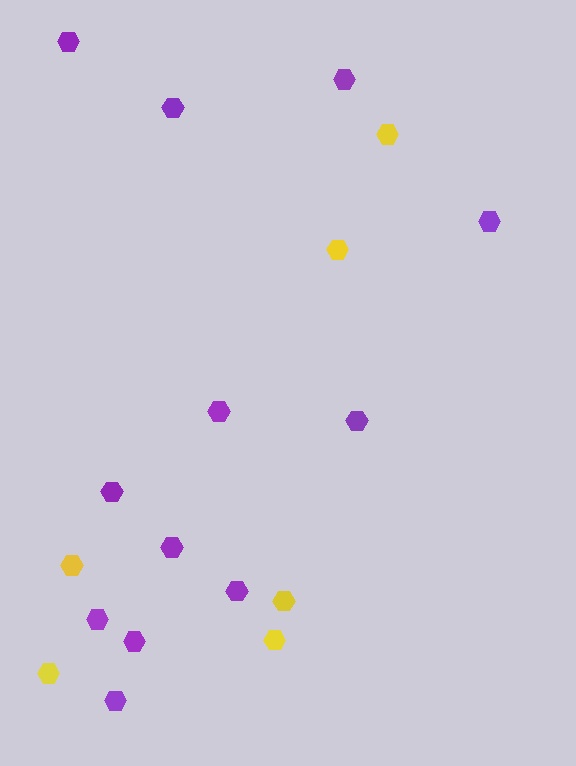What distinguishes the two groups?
There are 2 groups: one group of yellow hexagons (6) and one group of purple hexagons (12).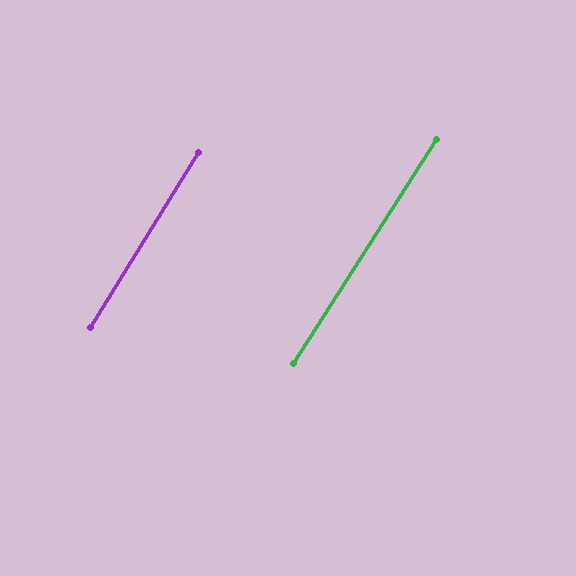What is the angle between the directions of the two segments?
Approximately 1 degree.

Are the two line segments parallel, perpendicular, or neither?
Parallel — their directions differ by only 1.0°.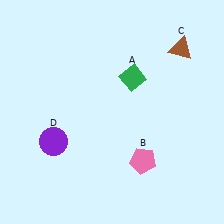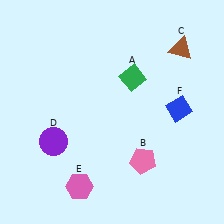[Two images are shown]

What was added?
A pink hexagon (E), a blue diamond (F) were added in Image 2.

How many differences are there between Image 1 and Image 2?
There are 2 differences between the two images.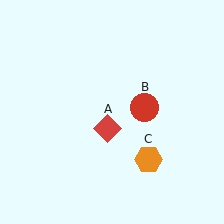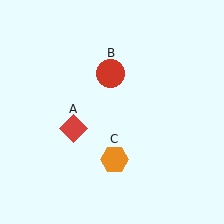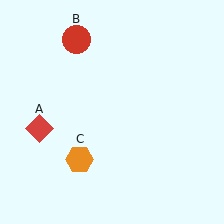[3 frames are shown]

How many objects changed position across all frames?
3 objects changed position: red diamond (object A), red circle (object B), orange hexagon (object C).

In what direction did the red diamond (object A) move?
The red diamond (object A) moved left.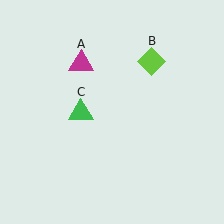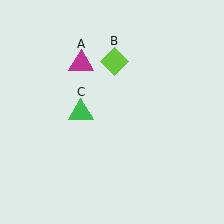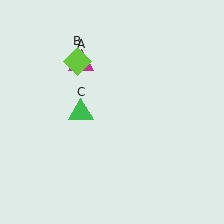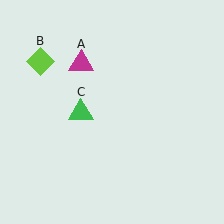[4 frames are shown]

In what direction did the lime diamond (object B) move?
The lime diamond (object B) moved left.